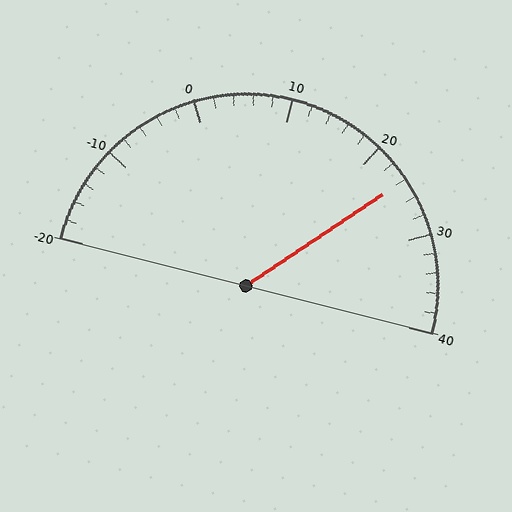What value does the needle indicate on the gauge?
The needle indicates approximately 24.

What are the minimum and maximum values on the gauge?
The gauge ranges from -20 to 40.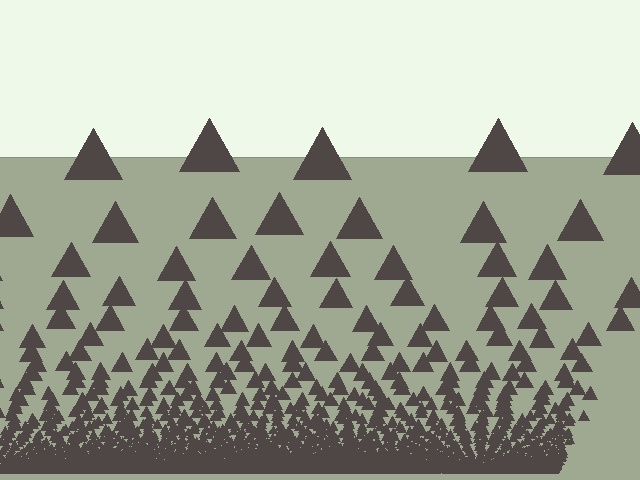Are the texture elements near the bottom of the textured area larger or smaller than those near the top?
Smaller. The gradient is inverted — elements near the bottom are smaller and denser.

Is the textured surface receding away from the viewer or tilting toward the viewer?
The surface appears to tilt toward the viewer. Texture elements get larger and sparser toward the top.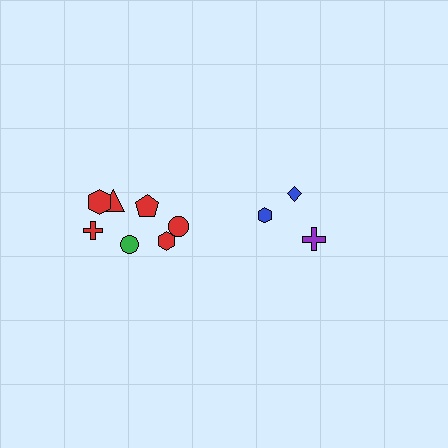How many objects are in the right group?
There are 3 objects.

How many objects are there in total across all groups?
There are 10 objects.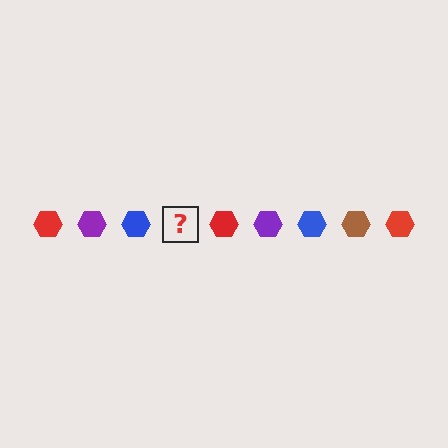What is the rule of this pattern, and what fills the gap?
The rule is that the pattern cycles through red, purple, blue, brown hexagons. The gap should be filled with a brown hexagon.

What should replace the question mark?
The question mark should be replaced with a brown hexagon.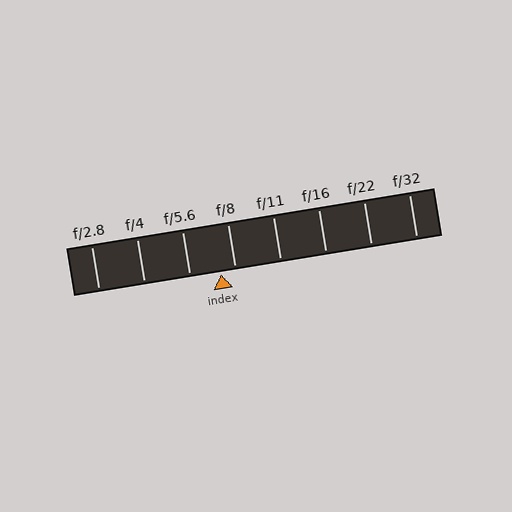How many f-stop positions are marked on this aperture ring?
There are 8 f-stop positions marked.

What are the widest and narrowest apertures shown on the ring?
The widest aperture shown is f/2.8 and the narrowest is f/32.